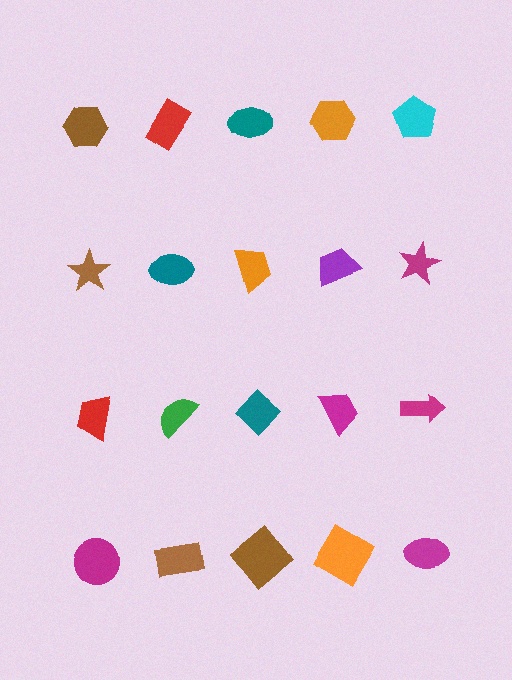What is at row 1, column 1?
A brown hexagon.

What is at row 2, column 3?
An orange trapezoid.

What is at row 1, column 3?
A teal ellipse.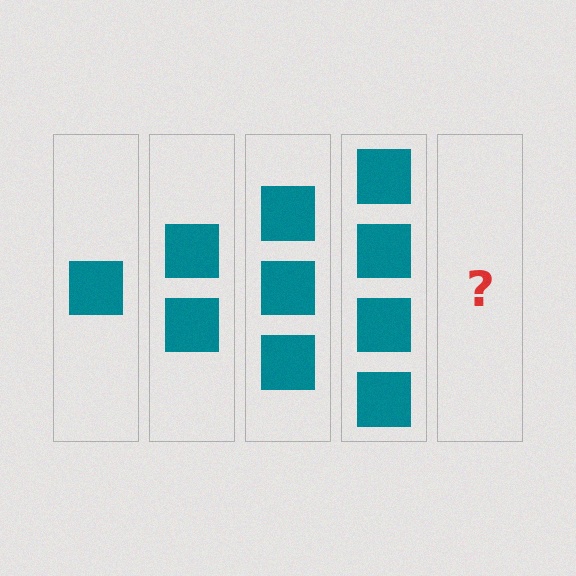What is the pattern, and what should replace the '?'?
The pattern is that each step adds one more square. The '?' should be 5 squares.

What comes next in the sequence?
The next element should be 5 squares.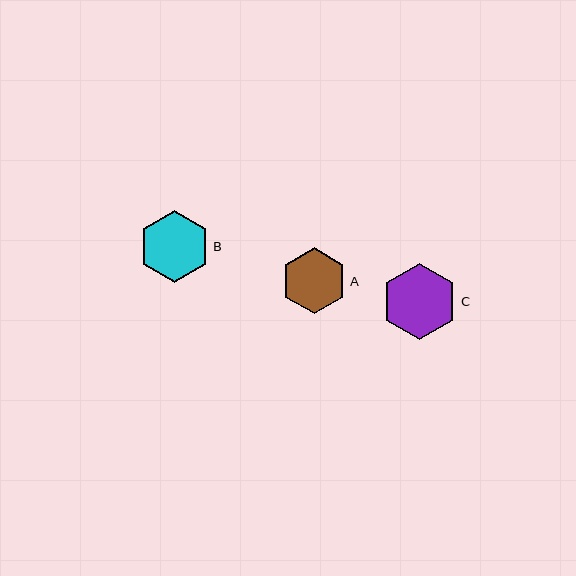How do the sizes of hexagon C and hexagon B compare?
Hexagon C and hexagon B are approximately the same size.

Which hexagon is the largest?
Hexagon C is the largest with a size of approximately 76 pixels.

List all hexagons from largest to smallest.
From largest to smallest: C, B, A.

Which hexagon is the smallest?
Hexagon A is the smallest with a size of approximately 65 pixels.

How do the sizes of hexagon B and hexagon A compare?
Hexagon B and hexagon A are approximately the same size.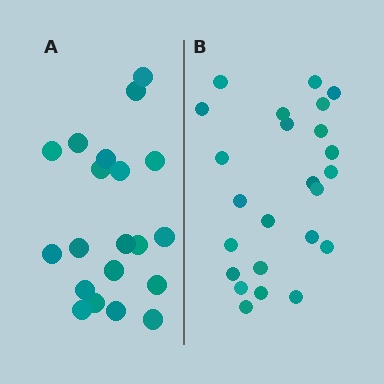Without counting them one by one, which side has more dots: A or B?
Region B (the right region) has more dots.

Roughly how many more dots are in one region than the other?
Region B has about 4 more dots than region A.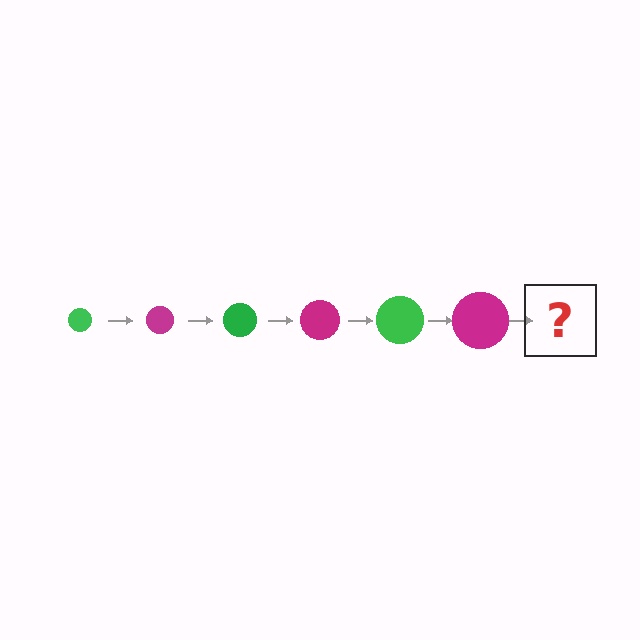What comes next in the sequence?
The next element should be a green circle, larger than the previous one.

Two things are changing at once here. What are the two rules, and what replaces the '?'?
The two rules are that the circle grows larger each step and the color cycles through green and magenta. The '?' should be a green circle, larger than the previous one.